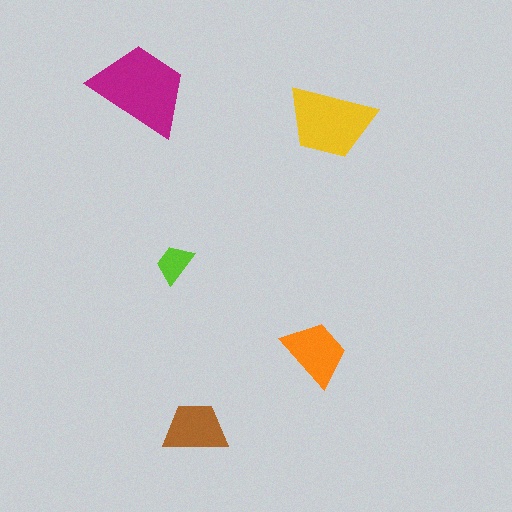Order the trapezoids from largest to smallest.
the magenta one, the yellow one, the orange one, the brown one, the lime one.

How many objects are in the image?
There are 5 objects in the image.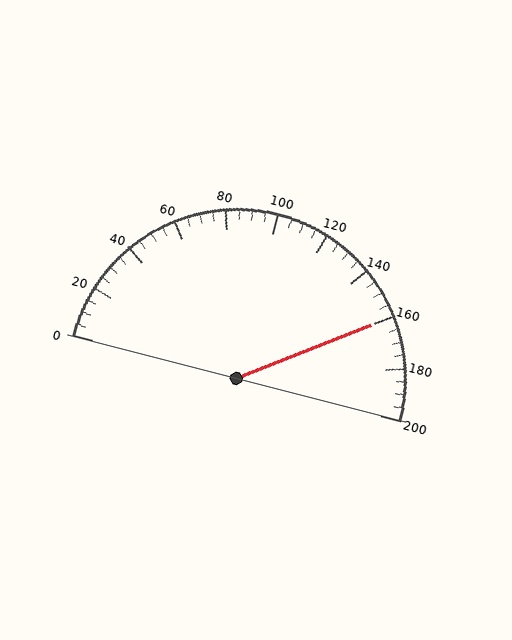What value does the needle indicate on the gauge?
The needle indicates approximately 160.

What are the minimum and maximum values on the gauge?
The gauge ranges from 0 to 200.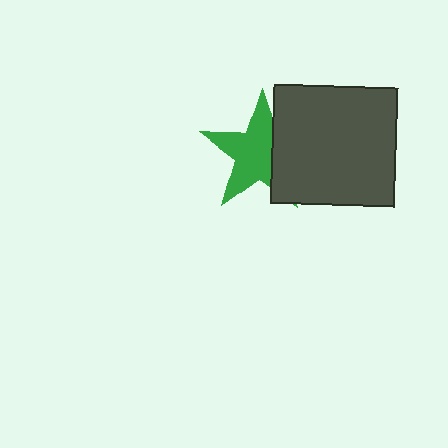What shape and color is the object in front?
The object in front is a dark gray rectangle.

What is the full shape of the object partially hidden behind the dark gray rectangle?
The partially hidden object is a green star.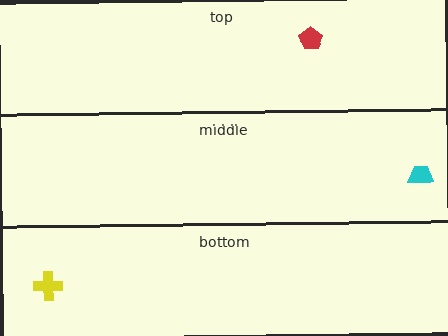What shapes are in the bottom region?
The yellow cross.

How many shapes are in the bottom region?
1.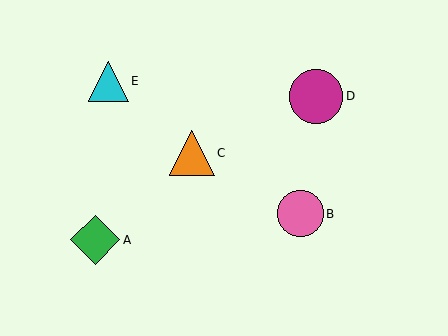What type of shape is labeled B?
Shape B is a pink circle.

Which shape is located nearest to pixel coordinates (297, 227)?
The pink circle (labeled B) at (300, 214) is nearest to that location.